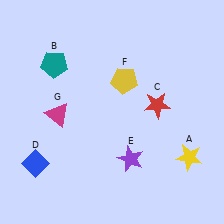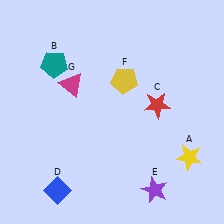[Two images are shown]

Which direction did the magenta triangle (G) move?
The magenta triangle (G) moved up.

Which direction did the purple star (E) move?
The purple star (E) moved down.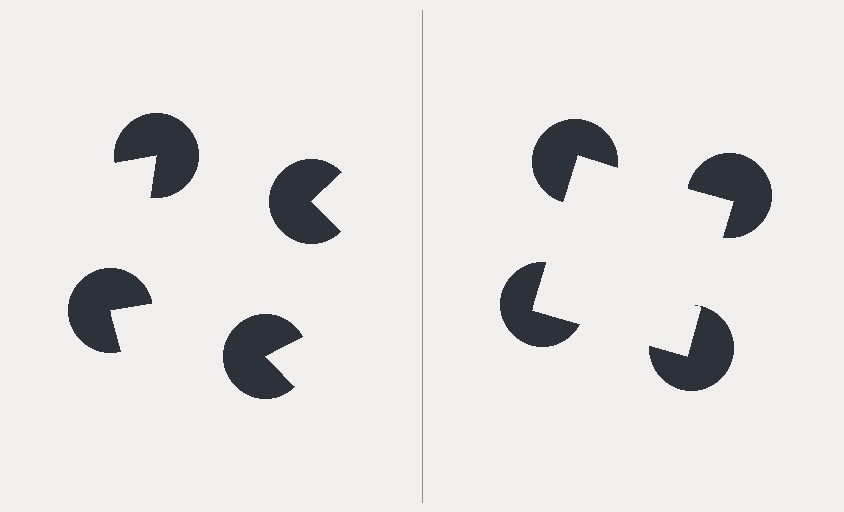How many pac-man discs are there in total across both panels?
8 — 4 on each side.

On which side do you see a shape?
An illusory square appears on the right side. On the left side the wedge cuts are rotated, so no coherent shape forms.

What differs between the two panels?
The pac-man discs are positioned identically on both sides; only the wedge orientations differ. On the right they align to a square; on the left they are misaligned.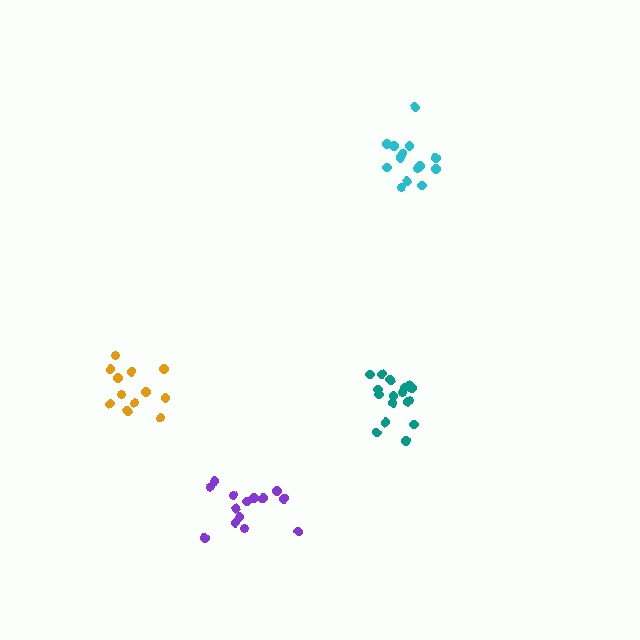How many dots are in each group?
Group 1: 12 dots, Group 2: 14 dots, Group 3: 16 dots, Group 4: 17 dots (59 total).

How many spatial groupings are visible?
There are 4 spatial groupings.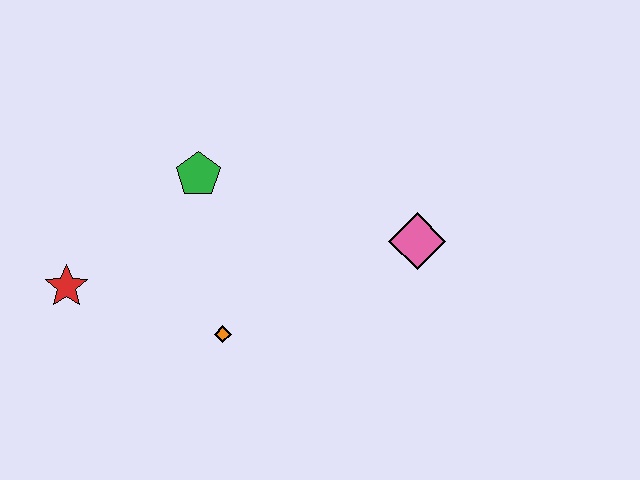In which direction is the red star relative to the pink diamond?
The red star is to the left of the pink diamond.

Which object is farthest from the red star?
The pink diamond is farthest from the red star.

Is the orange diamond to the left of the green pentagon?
No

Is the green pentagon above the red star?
Yes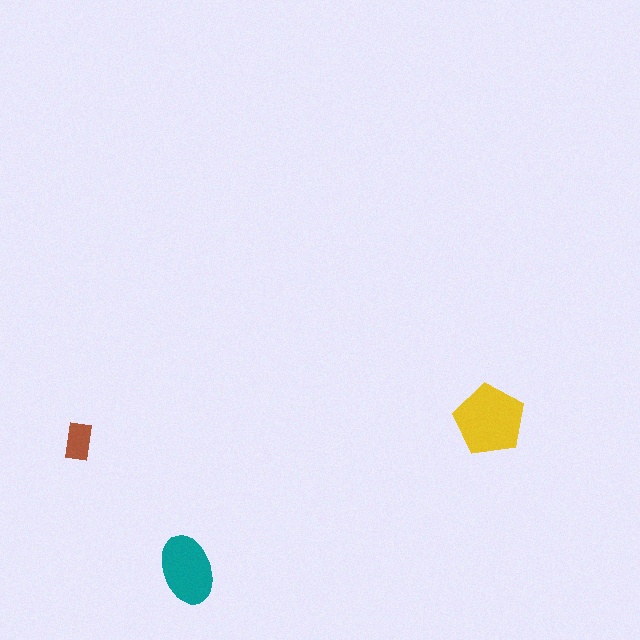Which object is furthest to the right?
The yellow pentagon is rightmost.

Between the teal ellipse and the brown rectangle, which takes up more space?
The teal ellipse.